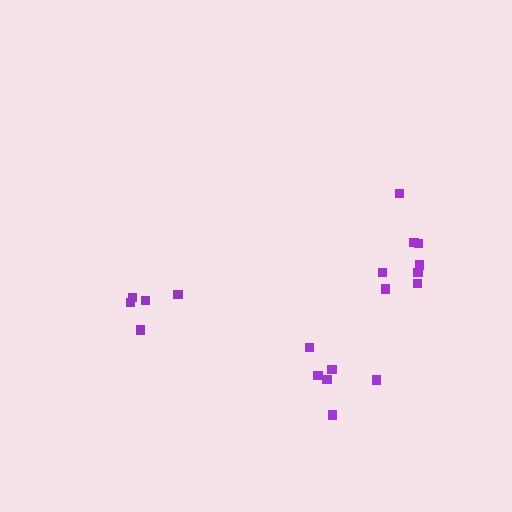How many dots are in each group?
Group 1: 8 dots, Group 2: 5 dots, Group 3: 6 dots (19 total).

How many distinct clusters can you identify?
There are 3 distinct clusters.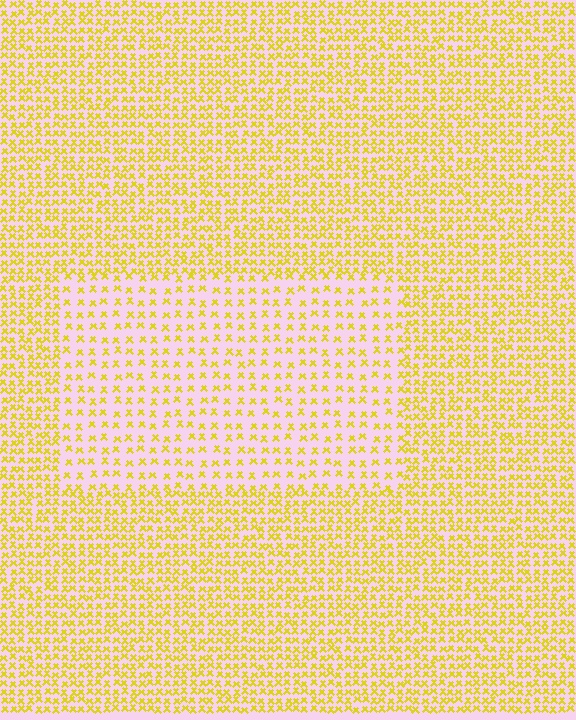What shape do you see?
I see a rectangle.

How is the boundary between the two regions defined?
The boundary is defined by a change in element density (approximately 2.1x ratio). All elements are the same color, size, and shape.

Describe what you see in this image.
The image contains small yellow elements arranged at two different densities. A rectangle-shaped region is visible where the elements are less densely packed than the surrounding area.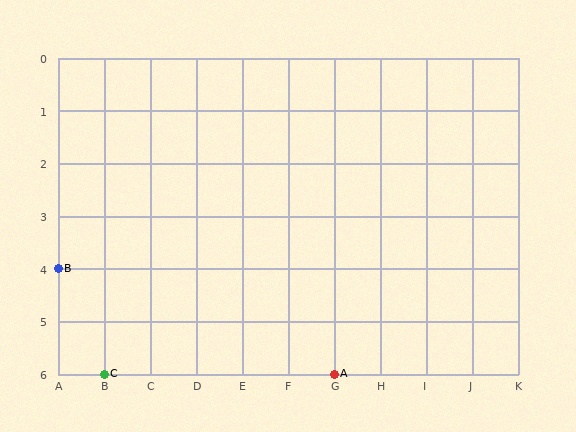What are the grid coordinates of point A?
Point A is at grid coordinates (G, 6).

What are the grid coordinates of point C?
Point C is at grid coordinates (B, 6).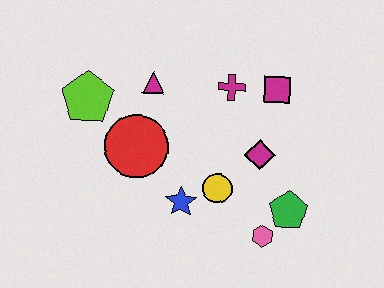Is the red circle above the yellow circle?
Yes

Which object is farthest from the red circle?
The green pentagon is farthest from the red circle.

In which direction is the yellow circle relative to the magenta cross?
The yellow circle is below the magenta cross.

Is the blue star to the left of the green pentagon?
Yes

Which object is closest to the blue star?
The yellow circle is closest to the blue star.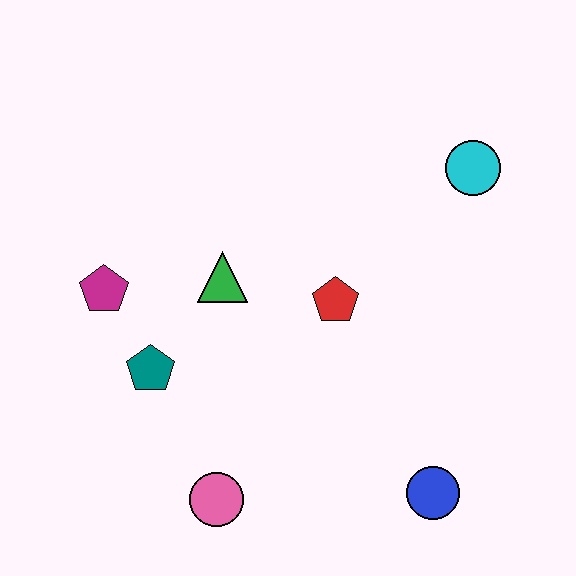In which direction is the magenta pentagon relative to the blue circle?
The magenta pentagon is to the left of the blue circle.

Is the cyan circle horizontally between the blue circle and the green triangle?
No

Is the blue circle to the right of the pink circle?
Yes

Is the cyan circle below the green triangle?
No